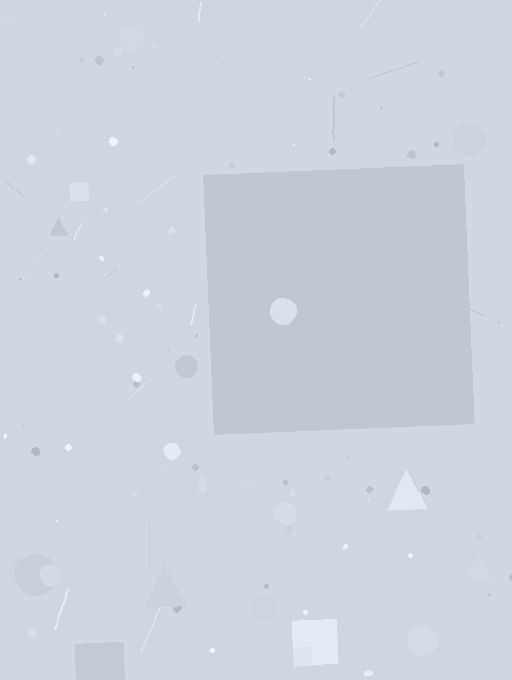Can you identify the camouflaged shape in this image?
The camouflaged shape is a square.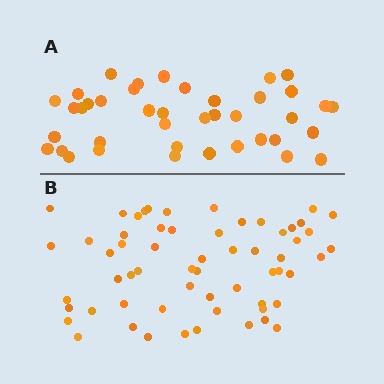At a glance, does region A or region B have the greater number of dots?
Region B (the bottom region) has more dots.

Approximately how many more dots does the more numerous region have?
Region B has approximately 20 more dots than region A.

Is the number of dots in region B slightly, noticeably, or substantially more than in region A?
Region B has substantially more. The ratio is roughly 1.5 to 1.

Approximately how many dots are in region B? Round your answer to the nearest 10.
About 60 dots.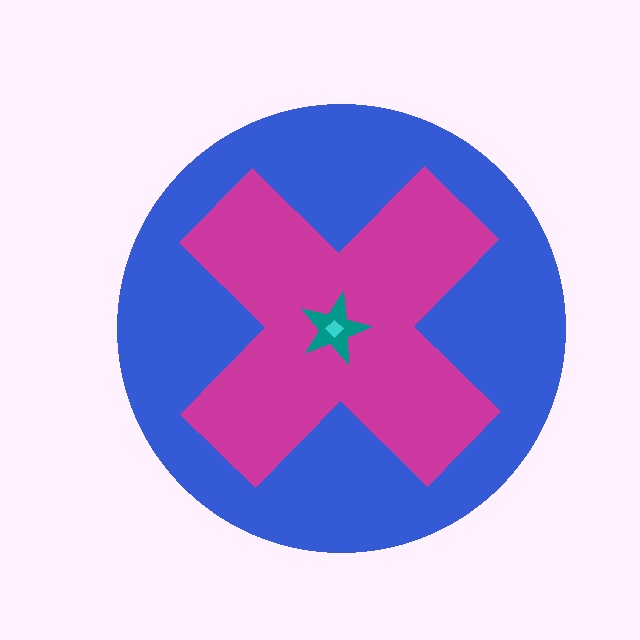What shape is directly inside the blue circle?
The magenta cross.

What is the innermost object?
The cyan diamond.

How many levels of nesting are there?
4.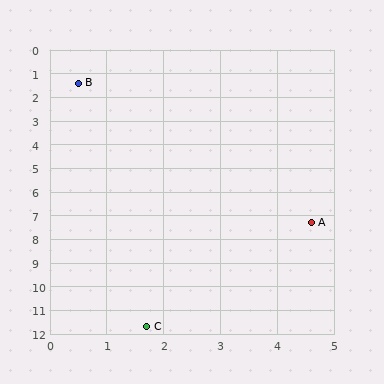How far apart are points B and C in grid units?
Points B and C are about 10.4 grid units apart.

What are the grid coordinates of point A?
Point A is at approximately (4.6, 7.3).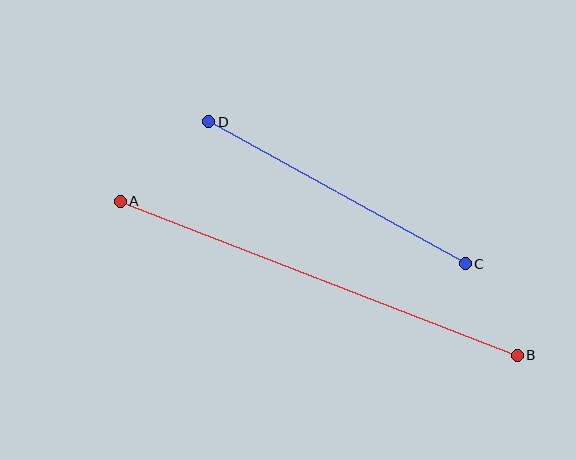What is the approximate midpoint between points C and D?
The midpoint is at approximately (337, 193) pixels.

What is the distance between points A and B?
The distance is approximately 426 pixels.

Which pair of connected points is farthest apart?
Points A and B are farthest apart.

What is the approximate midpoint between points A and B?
The midpoint is at approximately (319, 278) pixels.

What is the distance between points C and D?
The distance is approximately 293 pixels.